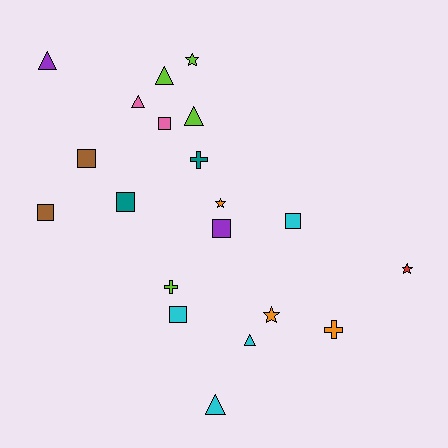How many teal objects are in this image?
There are 2 teal objects.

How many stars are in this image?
There are 4 stars.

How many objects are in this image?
There are 20 objects.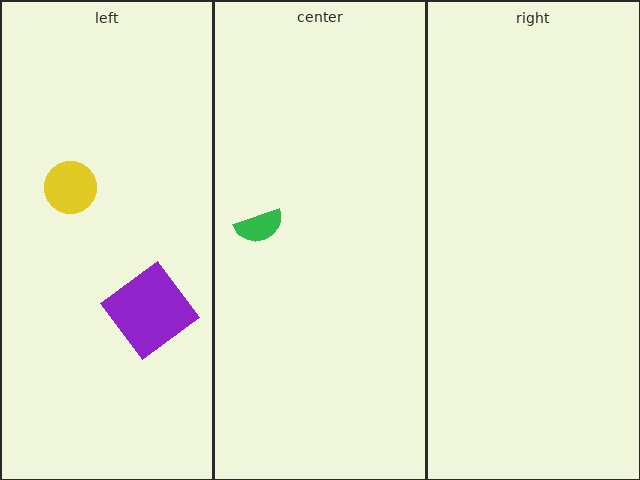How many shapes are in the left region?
2.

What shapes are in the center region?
The green semicircle.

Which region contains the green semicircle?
The center region.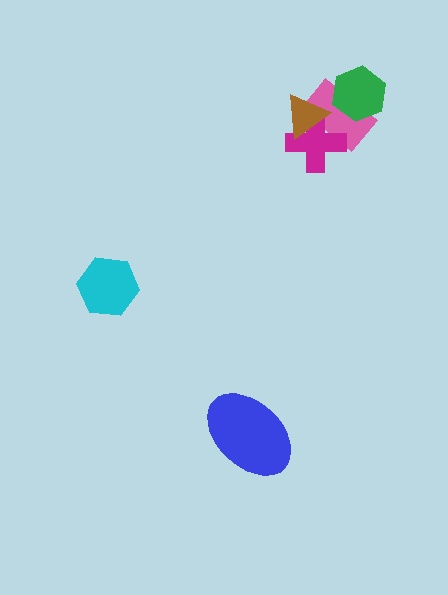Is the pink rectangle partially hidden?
Yes, it is partially covered by another shape.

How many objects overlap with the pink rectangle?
3 objects overlap with the pink rectangle.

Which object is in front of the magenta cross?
The brown triangle is in front of the magenta cross.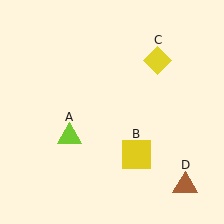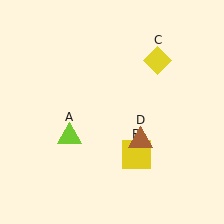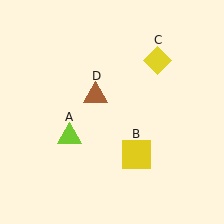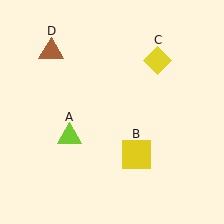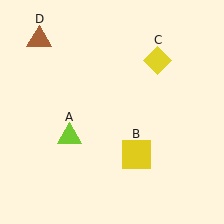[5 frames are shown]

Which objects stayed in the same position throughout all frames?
Lime triangle (object A) and yellow square (object B) and yellow diamond (object C) remained stationary.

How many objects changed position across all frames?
1 object changed position: brown triangle (object D).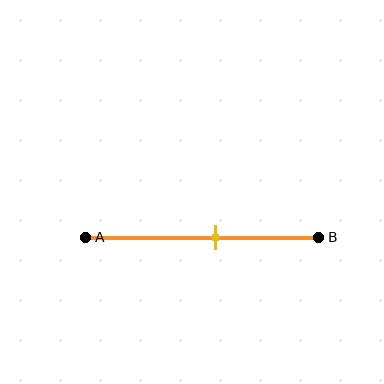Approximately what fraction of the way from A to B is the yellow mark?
The yellow mark is approximately 55% of the way from A to B.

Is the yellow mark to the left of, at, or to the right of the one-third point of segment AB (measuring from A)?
The yellow mark is to the right of the one-third point of segment AB.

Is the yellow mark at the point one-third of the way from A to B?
No, the mark is at about 55% from A, not at the 33% one-third point.